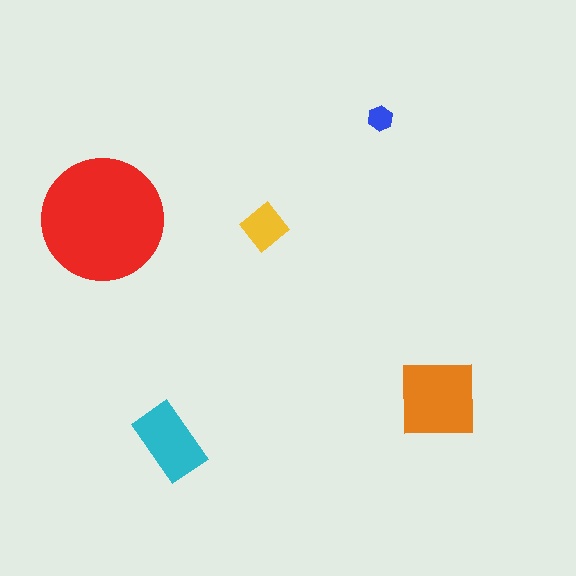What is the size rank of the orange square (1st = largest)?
2nd.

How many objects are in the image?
There are 5 objects in the image.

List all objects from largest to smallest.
The red circle, the orange square, the cyan rectangle, the yellow diamond, the blue hexagon.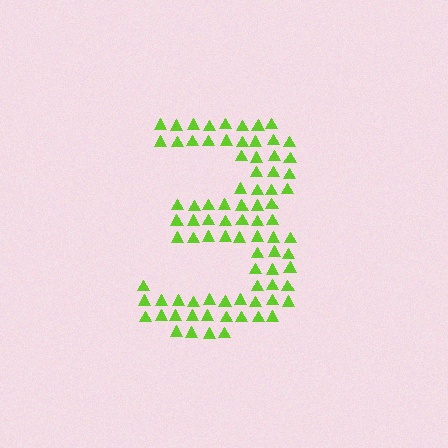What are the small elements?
The small elements are triangles.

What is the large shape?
The large shape is the digit 3.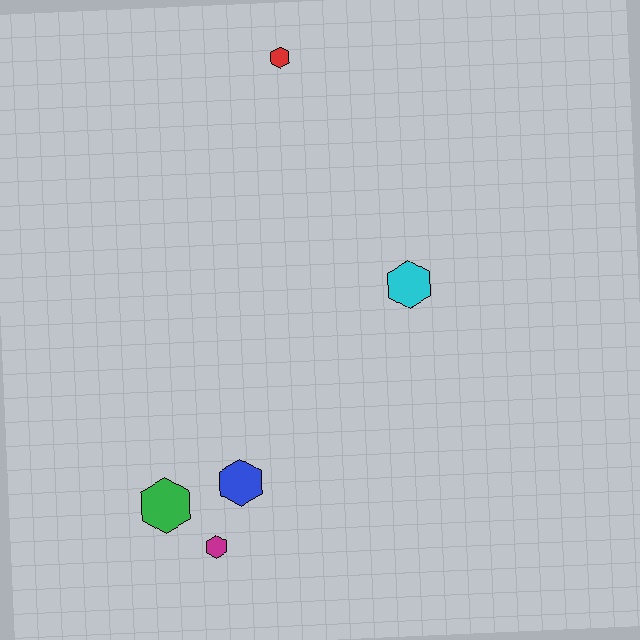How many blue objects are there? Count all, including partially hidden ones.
There is 1 blue object.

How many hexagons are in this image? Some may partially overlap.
There are 5 hexagons.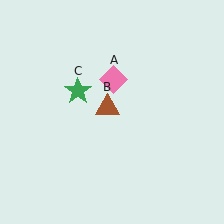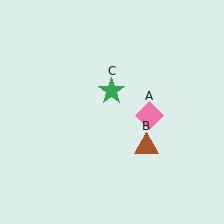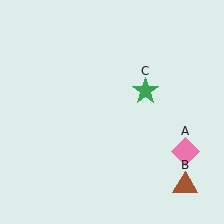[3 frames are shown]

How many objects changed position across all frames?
3 objects changed position: pink diamond (object A), brown triangle (object B), green star (object C).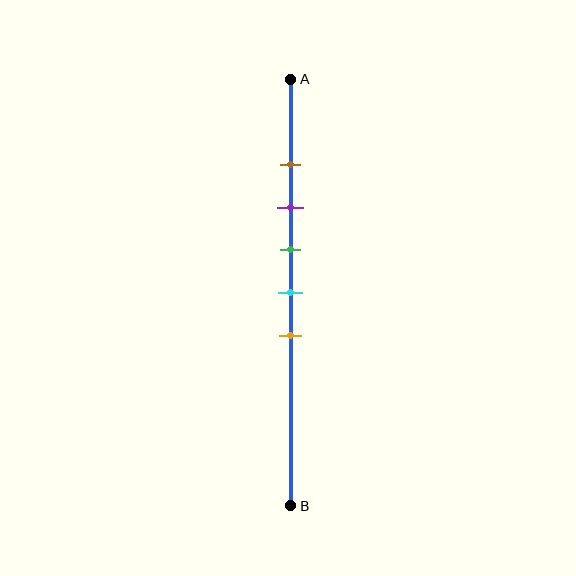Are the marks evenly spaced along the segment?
Yes, the marks are approximately evenly spaced.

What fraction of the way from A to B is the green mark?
The green mark is approximately 40% (0.4) of the way from A to B.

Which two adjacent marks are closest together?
The brown and purple marks are the closest adjacent pair.